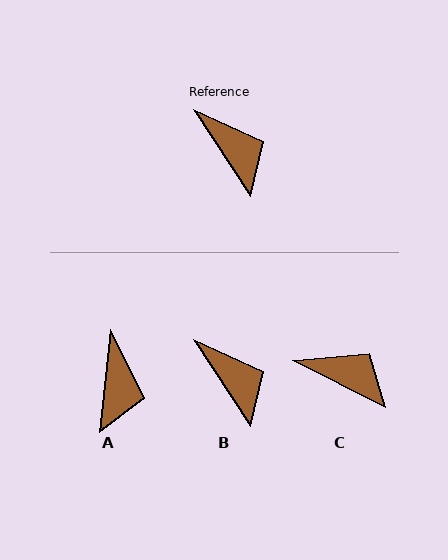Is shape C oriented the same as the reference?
No, it is off by about 30 degrees.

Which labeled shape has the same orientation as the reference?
B.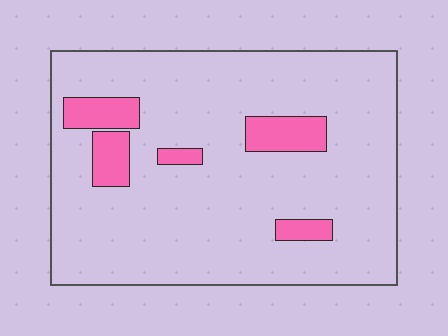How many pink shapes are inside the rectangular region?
5.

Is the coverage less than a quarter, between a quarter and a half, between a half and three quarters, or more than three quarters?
Less than a quarter.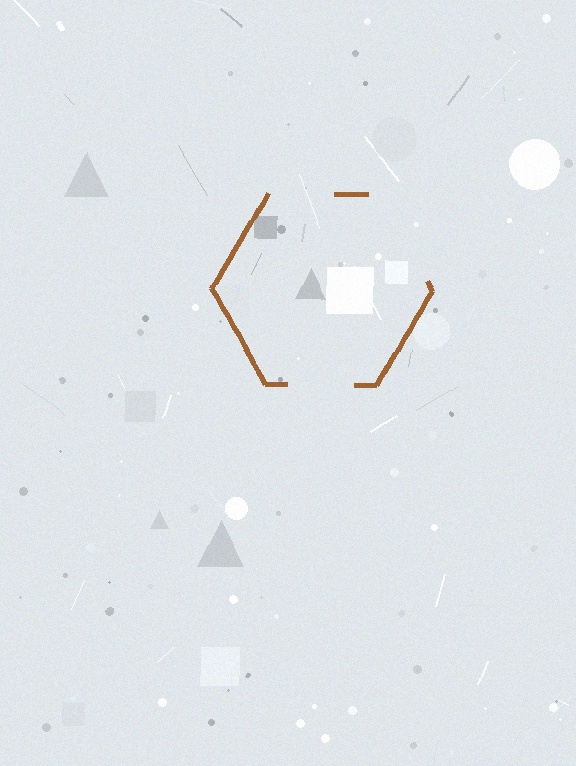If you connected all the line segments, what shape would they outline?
They would outline a hexagon.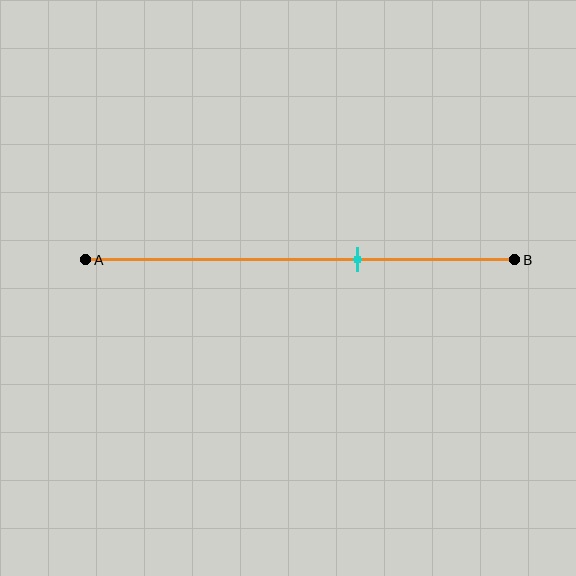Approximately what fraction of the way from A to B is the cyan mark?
The cyan mark is approximately 65% of the way from A to B.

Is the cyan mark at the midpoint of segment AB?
No, the mark is at about 65% from A, not at the 50% midpoint.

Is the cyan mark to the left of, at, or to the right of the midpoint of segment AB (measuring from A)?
The cyan mark is to the right of the midpoint of segment AB.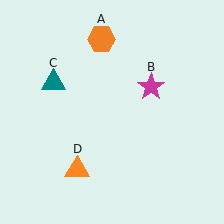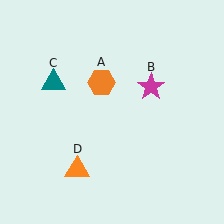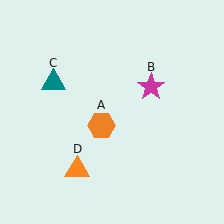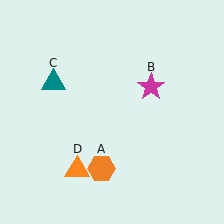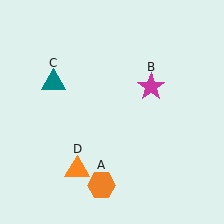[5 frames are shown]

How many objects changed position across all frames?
1 object changed position: orange hexagon (object A).